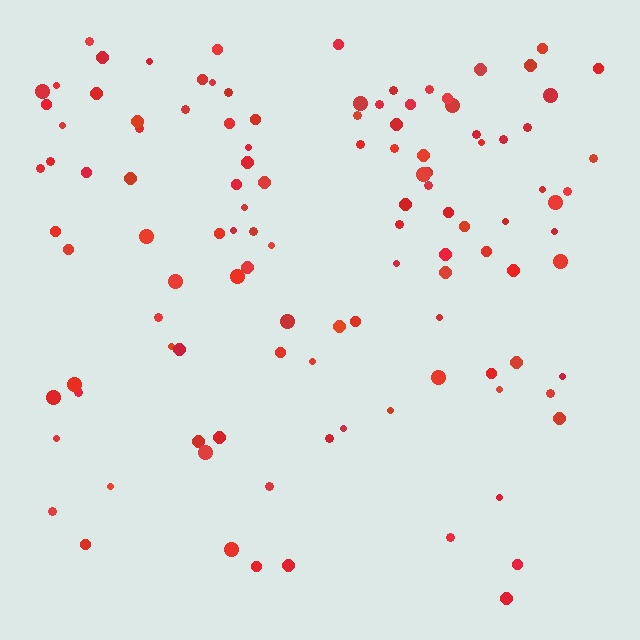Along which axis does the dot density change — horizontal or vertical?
Vertical.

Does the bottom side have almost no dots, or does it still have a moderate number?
Still a moderate number, just noticeably fewer than the top.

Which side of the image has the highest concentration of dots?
The top.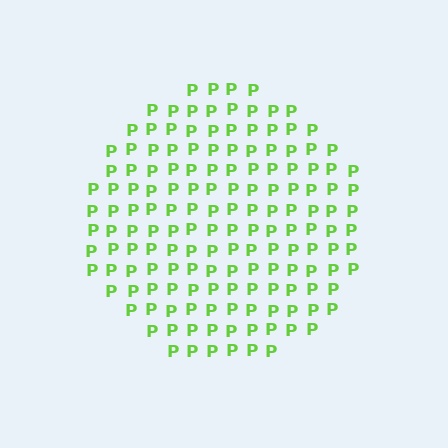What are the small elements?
The small elements are letter P's.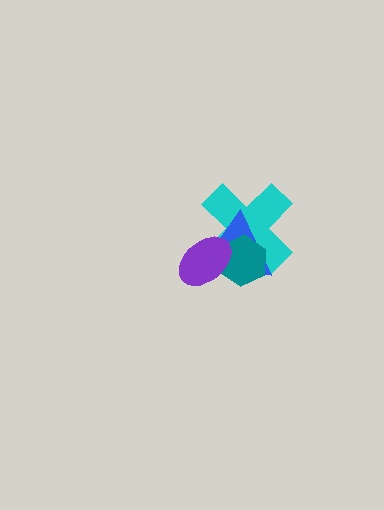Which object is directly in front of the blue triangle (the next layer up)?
The teal hexagon is directly in front of the blue triangle.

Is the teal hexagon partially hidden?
Yes, it is partially covered by another shape.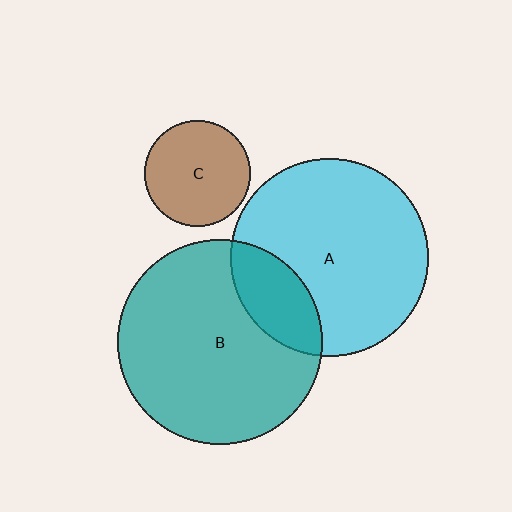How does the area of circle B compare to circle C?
Approximately 3.7 times.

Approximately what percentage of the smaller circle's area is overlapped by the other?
Approximately 20%.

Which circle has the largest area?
Circle B (teal).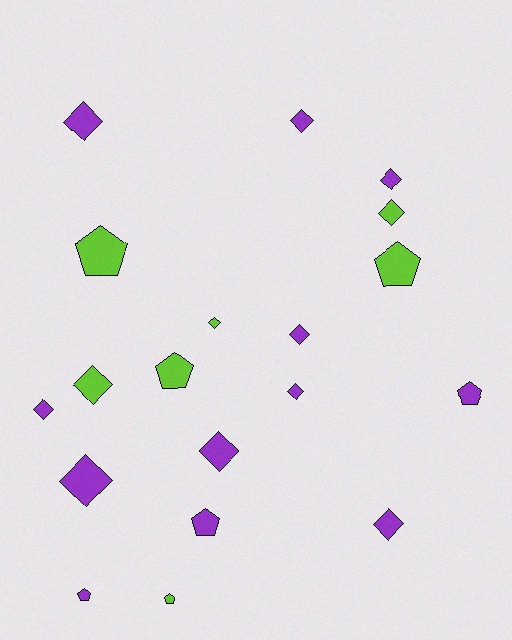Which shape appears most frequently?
Diamond, with 12 objects.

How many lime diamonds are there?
There are 3 lime diamonds.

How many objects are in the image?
There are 19 objects.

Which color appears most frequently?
Purple, with 12 objects.